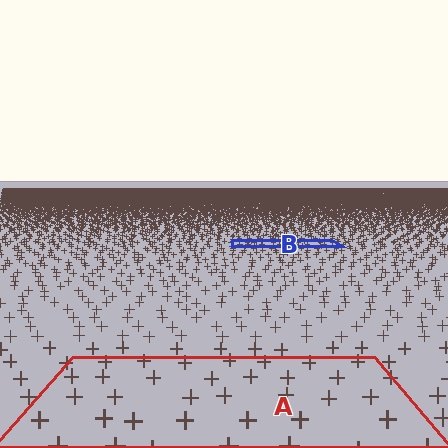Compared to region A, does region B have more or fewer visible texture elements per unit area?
Region B has more texture elements per unit area — they are packed more densely because it is farther away.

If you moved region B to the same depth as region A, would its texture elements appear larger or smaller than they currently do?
They would appear larger. At a closer depth, the same texture elements are projected at a bigger on-screen size.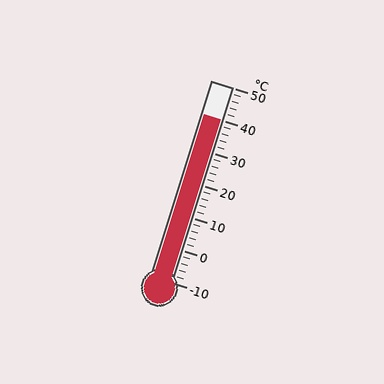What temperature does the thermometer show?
The thermometer shows approximately 40°C.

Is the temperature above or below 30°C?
The temperature is above 30°C.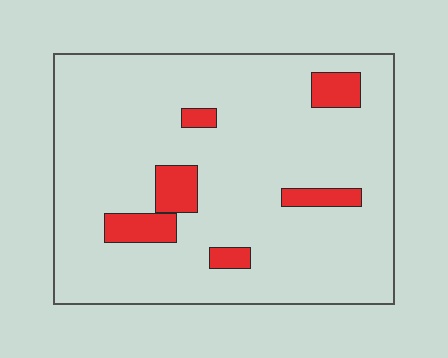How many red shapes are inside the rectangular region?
6.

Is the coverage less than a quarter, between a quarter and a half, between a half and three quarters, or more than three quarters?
Less than a quarter.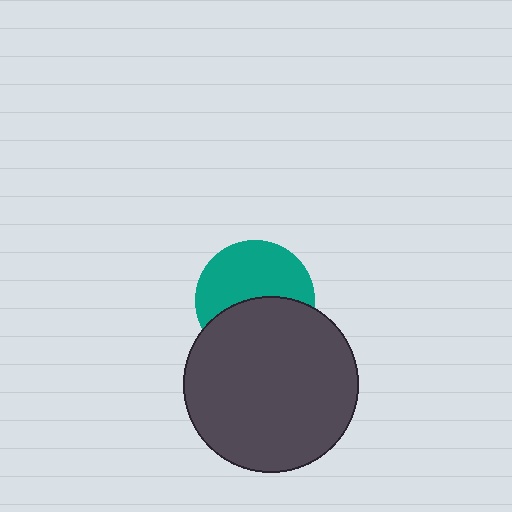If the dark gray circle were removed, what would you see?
You would see the complete teal circle.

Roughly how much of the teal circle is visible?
About half of it is visible (roughly 54%).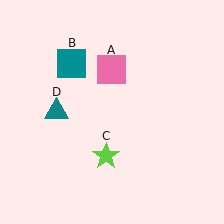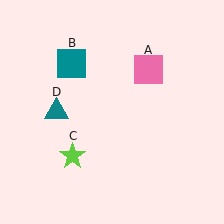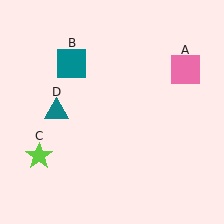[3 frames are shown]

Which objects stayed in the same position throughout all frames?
Teal square (object B) and teal triangle (object D) remained stationary.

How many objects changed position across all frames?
2 objects changed position: pink square (object A), lime star (object C).